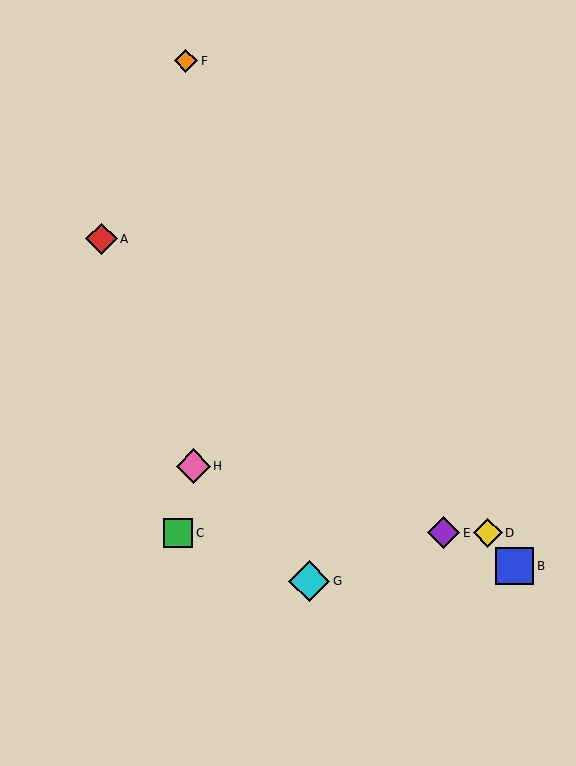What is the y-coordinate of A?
Object A is at y≈239.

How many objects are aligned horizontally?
3 objects (C, D, E) are aligned horizontally.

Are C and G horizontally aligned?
No, C is at y≈533 and G is at y≈581.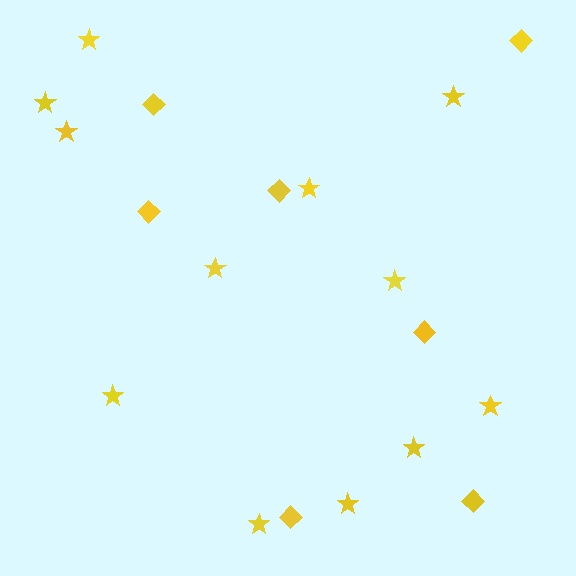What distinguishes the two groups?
There are 2 groups: one group of stars (12) and one group of diamonds (7).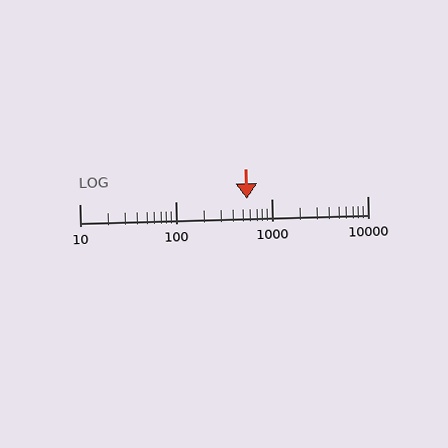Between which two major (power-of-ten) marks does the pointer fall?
The pointer is between 100 and 1000.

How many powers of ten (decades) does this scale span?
The scale spans 3 decades, from 10 to 10000.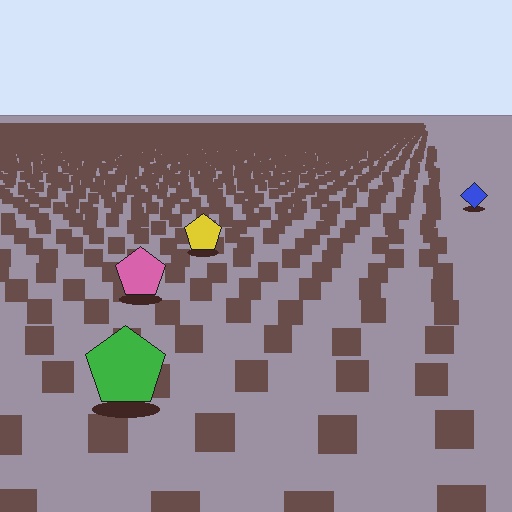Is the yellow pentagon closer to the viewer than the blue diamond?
Yes. The yellow pentagon is closer — you can tell from the texture gradient: the ground texture is coarser near it.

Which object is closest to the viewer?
The green pentagon is closest. The texture marks near it are larger and more spread out.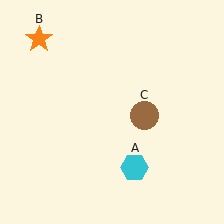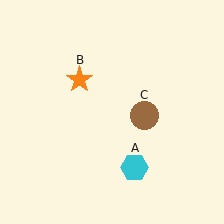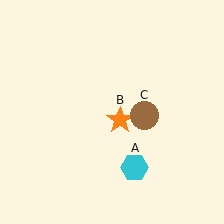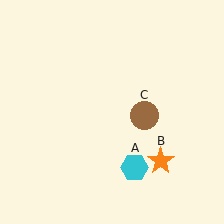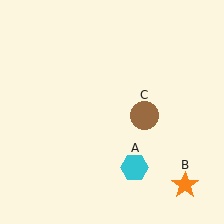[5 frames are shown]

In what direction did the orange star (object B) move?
The orange star (object B) moved down and to the right.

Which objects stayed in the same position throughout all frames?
Cyan hexagon (object A) and brown circle (object C) remained stationary.